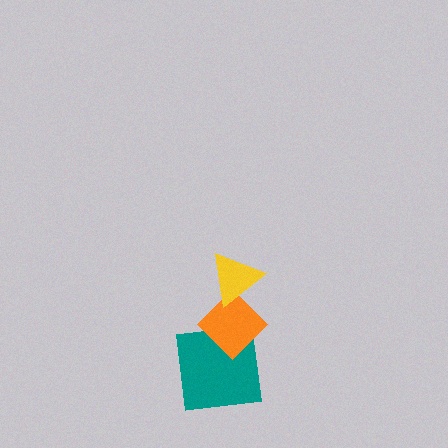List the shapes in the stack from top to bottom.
From top to bottom: the yellow triangle, the orange diamond, the teal square.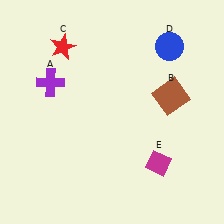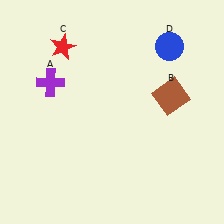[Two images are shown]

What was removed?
The magenta diamond (E) was removed in Image 2.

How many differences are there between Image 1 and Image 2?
There is 1 difference between the two images.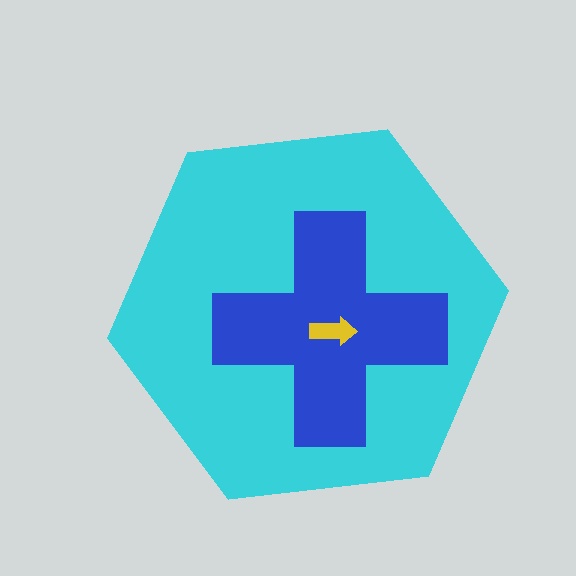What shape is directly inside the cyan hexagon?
The blue cross.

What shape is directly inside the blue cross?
The yellow arrow.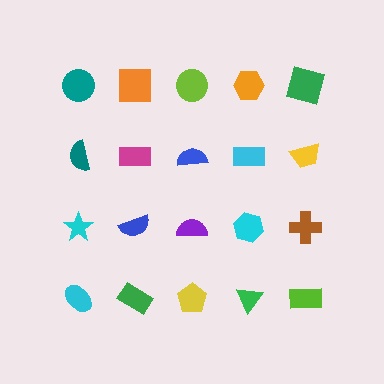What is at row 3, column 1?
A cyan star.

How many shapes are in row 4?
5 shapes.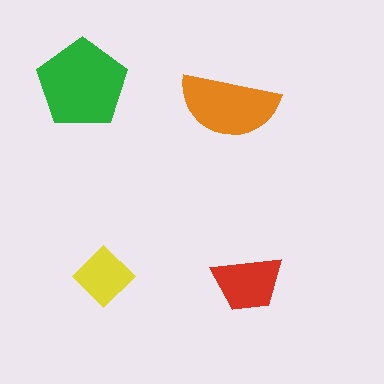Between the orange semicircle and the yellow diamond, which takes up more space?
The orange semicircle.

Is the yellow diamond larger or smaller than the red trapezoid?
Smaller.